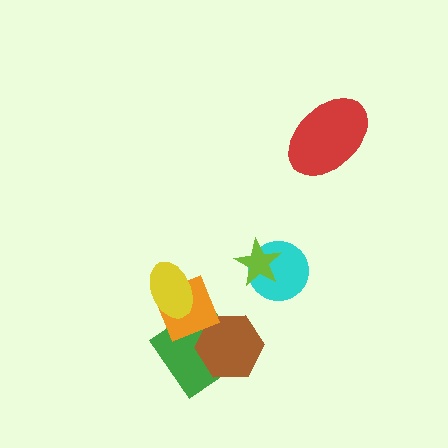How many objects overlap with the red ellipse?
0 objects overlap with the red ellipse.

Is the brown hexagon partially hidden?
Yes, it is partially covered by another shape.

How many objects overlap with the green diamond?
3 objects overlap with the green diamond.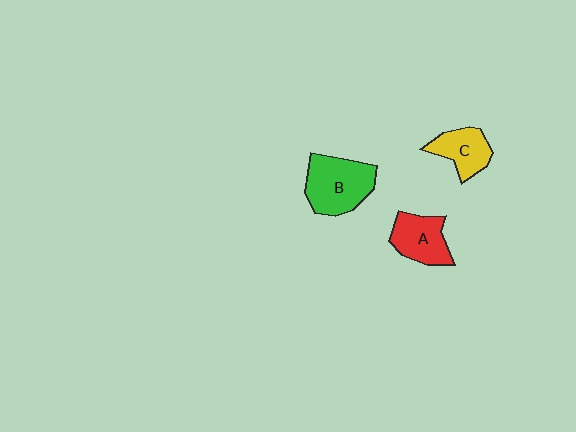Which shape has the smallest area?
Shape C (yellow).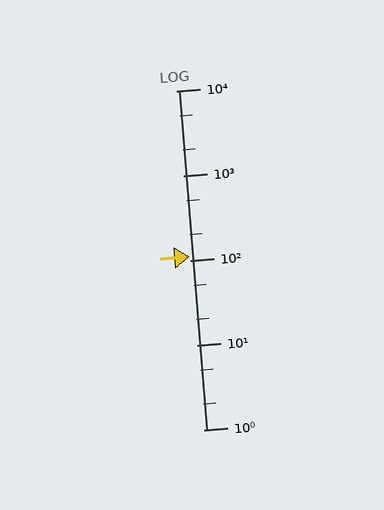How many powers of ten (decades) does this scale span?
The scale spans 4 decades, from 1 to 10000.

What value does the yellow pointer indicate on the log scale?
The pointer indicates approximately 110.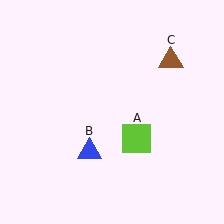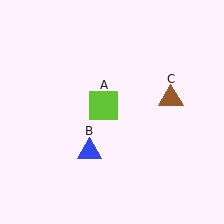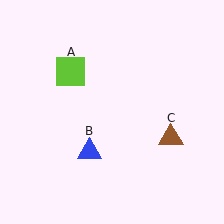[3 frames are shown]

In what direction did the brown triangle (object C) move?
The brown triangle (object C) moved down.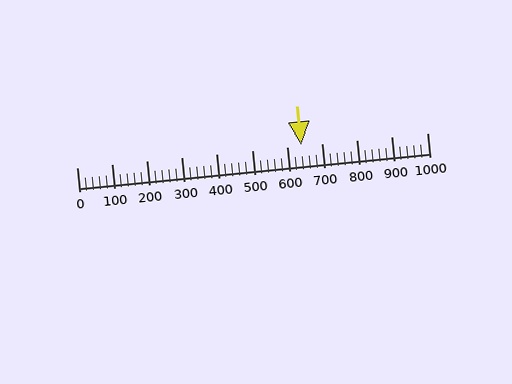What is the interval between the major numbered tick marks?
The major tick marks are spaced 100 units apart.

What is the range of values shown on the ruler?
The ruler shows values from 0 to 1000.